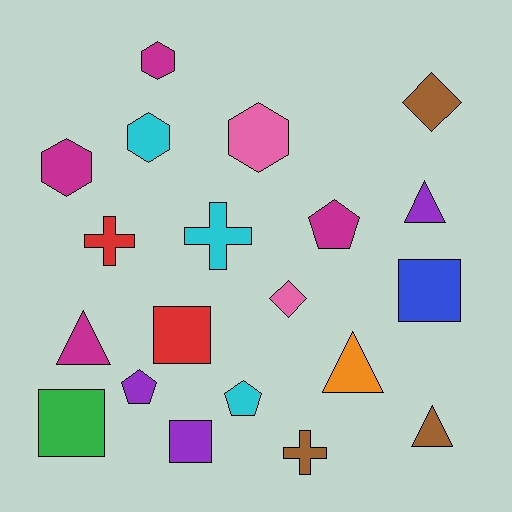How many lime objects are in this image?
There are no lime objects.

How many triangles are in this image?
There are 4 triangles.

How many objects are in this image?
There are 20 objects.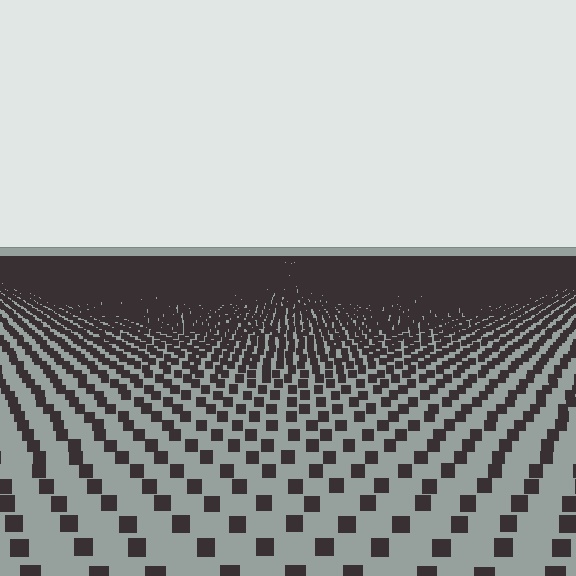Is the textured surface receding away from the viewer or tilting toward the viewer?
The surface is receding away from the viewer. Texture elements get smaller and denser toward the top.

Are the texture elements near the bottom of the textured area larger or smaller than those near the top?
Larger. Near the bottom, elements are closer to the viewer and appear at a bigger on-screen size.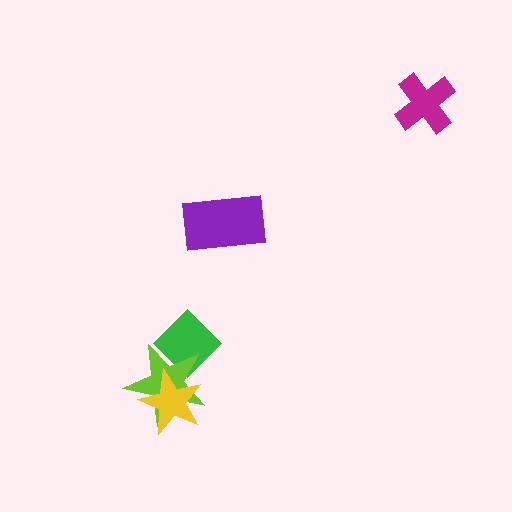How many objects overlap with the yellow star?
2 objects overlap with the yellow star.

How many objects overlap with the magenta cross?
0 objects overlap with the magenta cross.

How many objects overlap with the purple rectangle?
0 objects overlap with the purple rectangle.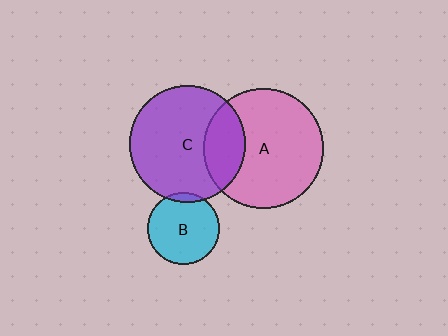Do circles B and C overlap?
Yes.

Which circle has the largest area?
Circle A (pink).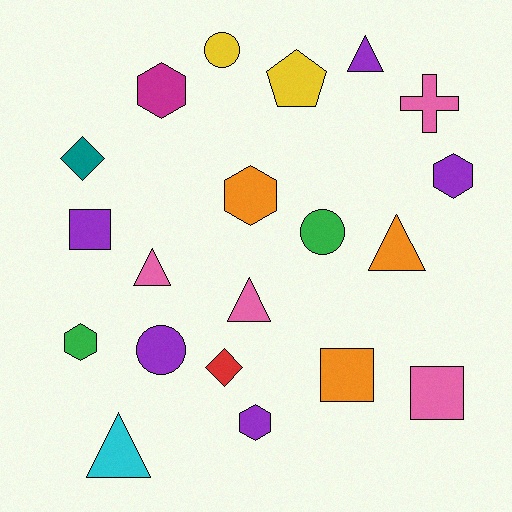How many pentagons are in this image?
There is 1 pentagon.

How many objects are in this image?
There are 20 objects.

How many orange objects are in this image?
There are 3 orange objects.